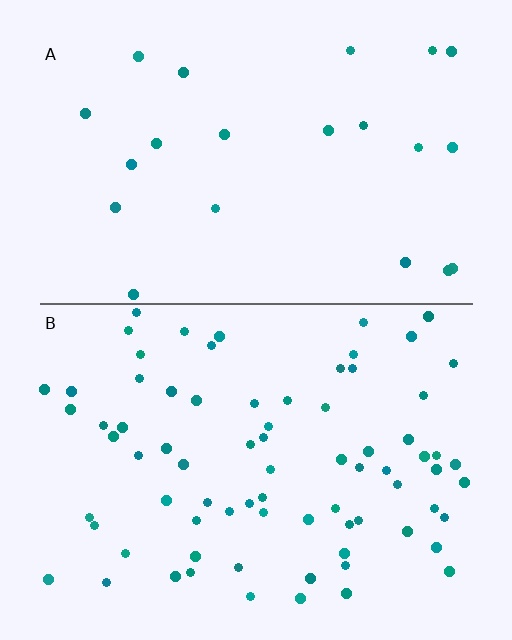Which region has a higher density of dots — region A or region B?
B (the bottom).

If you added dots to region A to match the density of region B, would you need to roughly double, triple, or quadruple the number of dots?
Approximately quadruple.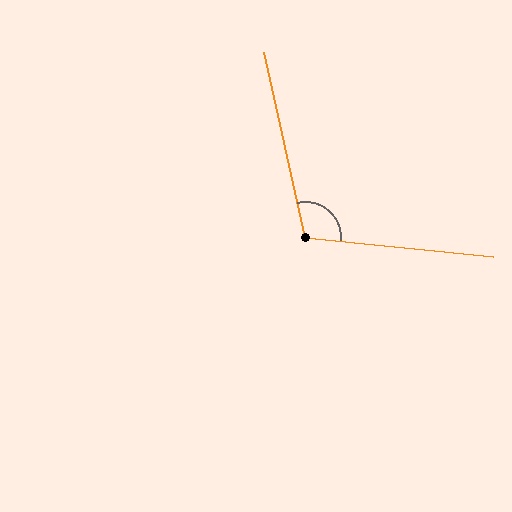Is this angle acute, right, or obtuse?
It is obtuse.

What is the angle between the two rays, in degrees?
Approximately 109 degrees.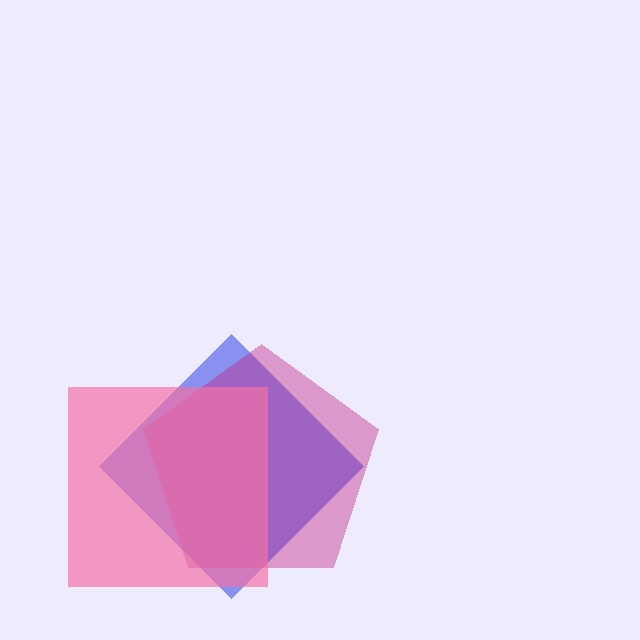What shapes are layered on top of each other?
The layered shapes are: a blue diamond, a magenta pentagon, a pink square.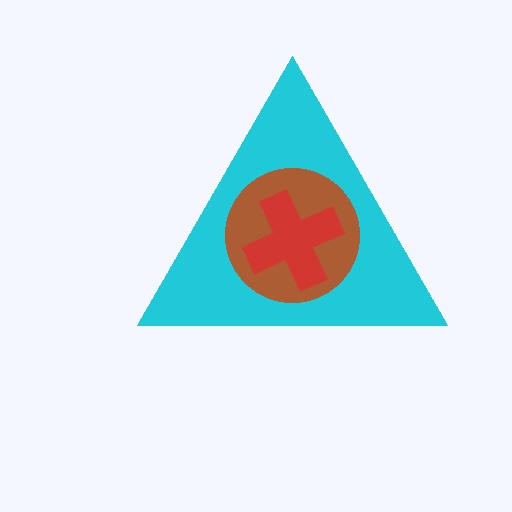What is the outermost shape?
The cyan triangle.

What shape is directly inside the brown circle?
The red cross.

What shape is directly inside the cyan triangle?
The brown circle.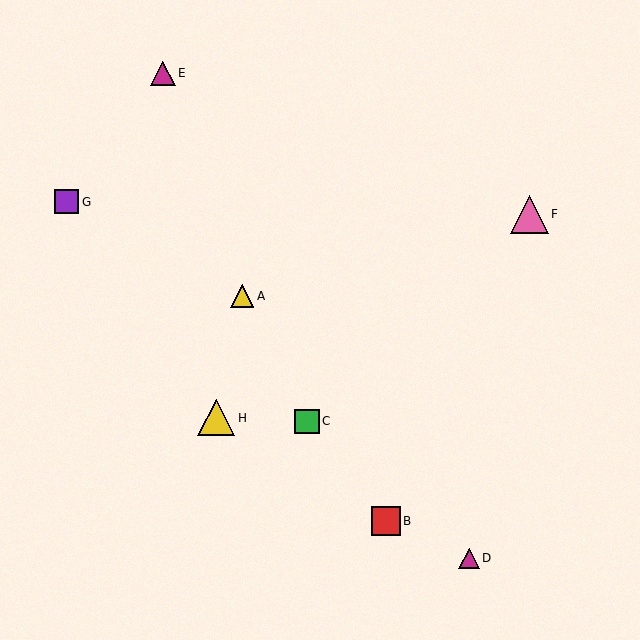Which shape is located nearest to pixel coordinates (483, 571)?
The magenta triangle (labeled D) at (469, 558) is nearest to that location.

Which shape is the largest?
The pink triangle (labeled F) is the largest.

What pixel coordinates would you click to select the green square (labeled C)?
Click at (307, 421) to select the green square C.